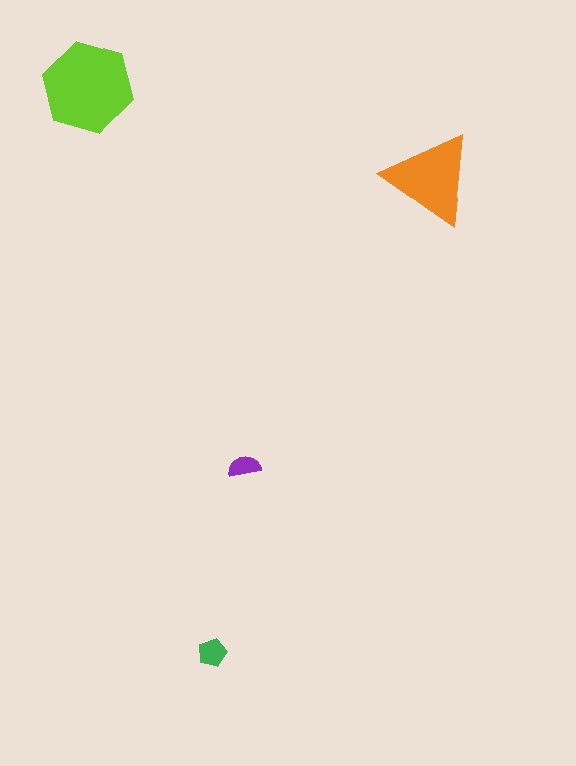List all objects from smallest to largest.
The purple semicircle, the green pentagon, the orange triangle, the lime hexagon.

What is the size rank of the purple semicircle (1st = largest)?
4th.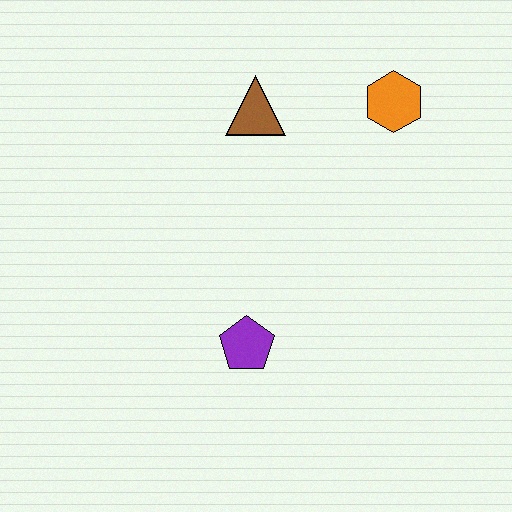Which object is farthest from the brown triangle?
The purple pentagon is farthest from the brown triangle.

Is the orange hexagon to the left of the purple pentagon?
No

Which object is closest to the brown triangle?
The orange hexagon is closest to the brown triangle.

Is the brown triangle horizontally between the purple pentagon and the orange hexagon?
Yes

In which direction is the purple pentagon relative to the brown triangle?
The purple pentagon is below the brown triangle.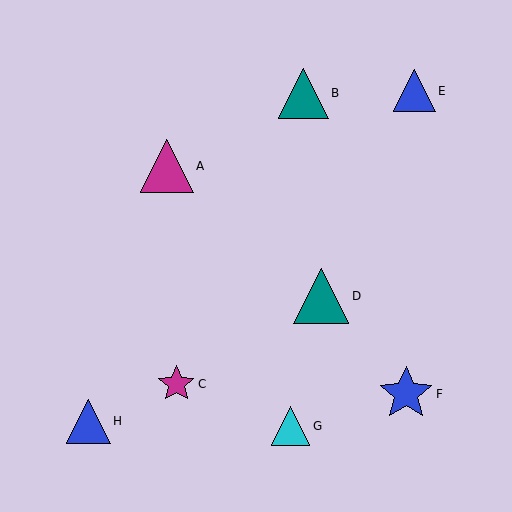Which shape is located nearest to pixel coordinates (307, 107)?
The teal triangle (labeled B) at (303, 93) is nearest to that location.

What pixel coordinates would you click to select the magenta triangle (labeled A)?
Click at (167, 166) to select the magenta triangle A.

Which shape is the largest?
The teal triangle (labeled D) is the largest.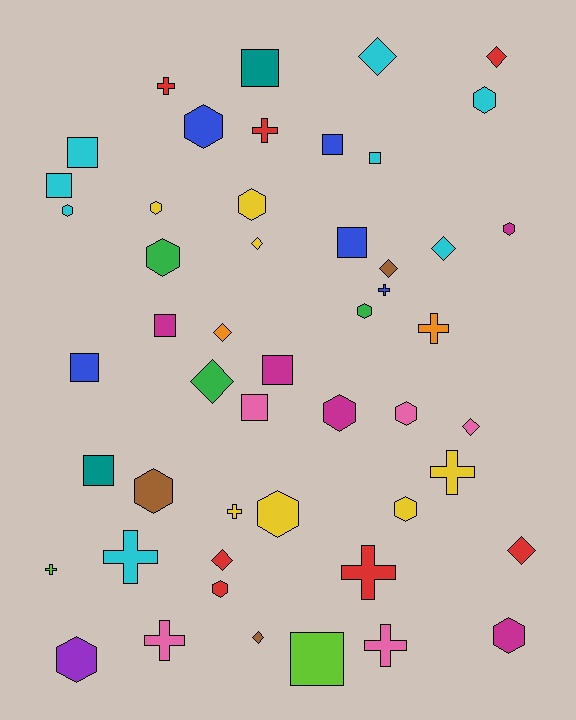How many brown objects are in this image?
There are 3 brown objects.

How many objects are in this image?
There are 50 objects.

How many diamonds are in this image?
There are 11 diamonds.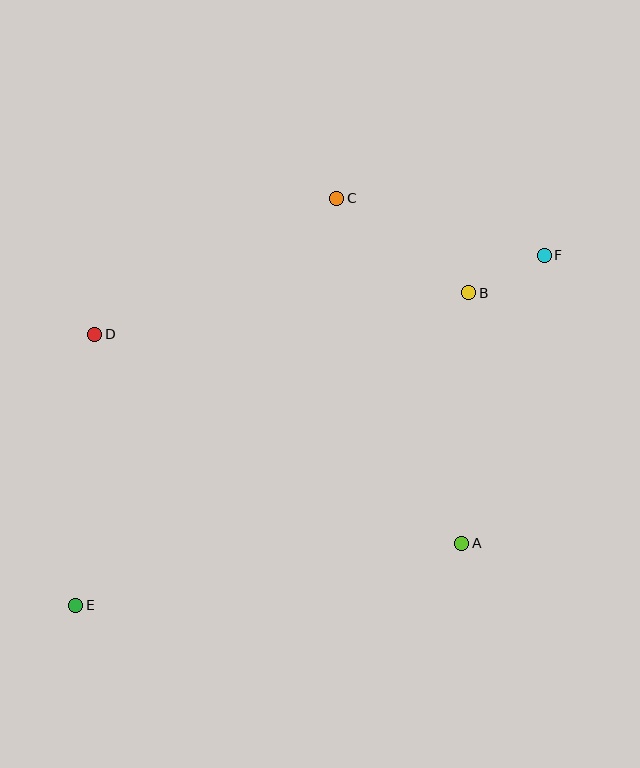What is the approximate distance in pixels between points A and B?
The distance between A and B is approximately 251 pixels.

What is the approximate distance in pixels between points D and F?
The distance between D and F is approximately 456 pixels.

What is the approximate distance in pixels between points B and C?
The distance between B and C is approximately 162 pixels.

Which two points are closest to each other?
Points B and F are closest to each other.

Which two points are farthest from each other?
Points E and F are farthest from each other.